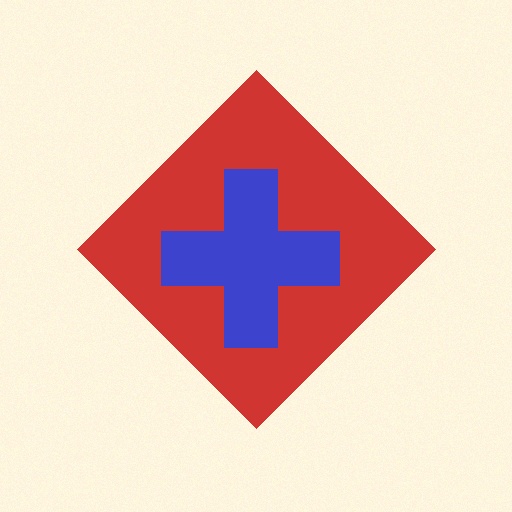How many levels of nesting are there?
2.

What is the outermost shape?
The red diamond.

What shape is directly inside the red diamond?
The blue cross.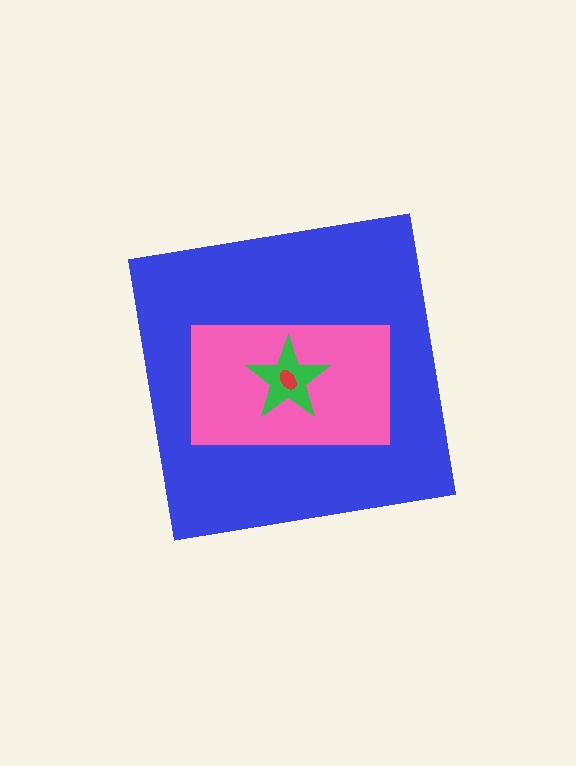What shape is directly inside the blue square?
The pink rectangle.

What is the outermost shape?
The blue square.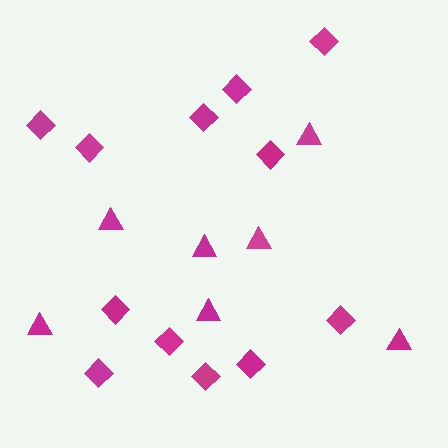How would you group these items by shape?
There are 2 groups: one group of triangles (7) and one group of diamonds (12).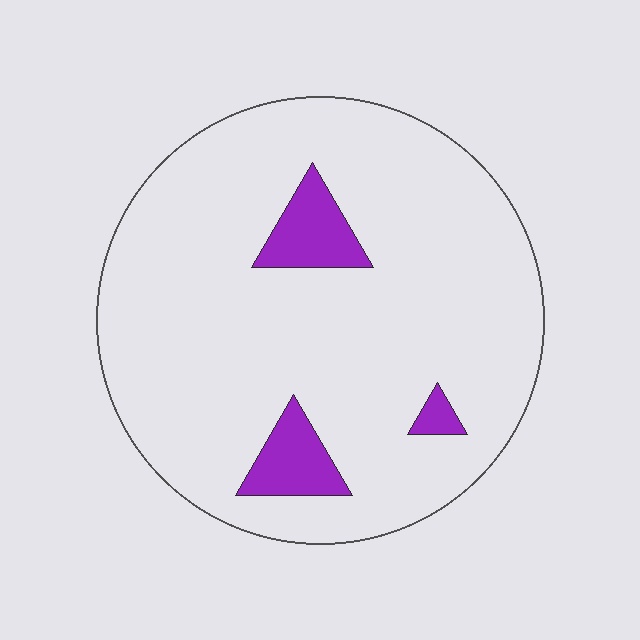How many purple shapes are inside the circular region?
3.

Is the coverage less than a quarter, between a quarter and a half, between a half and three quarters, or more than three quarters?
Less than a quarter.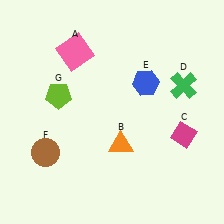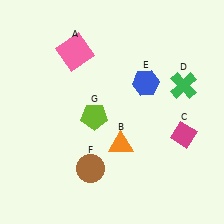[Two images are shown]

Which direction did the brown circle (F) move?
The brown circle (F) moved right.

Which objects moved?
The objects that moved are: the brown circle (F), the lime pentagon (G).